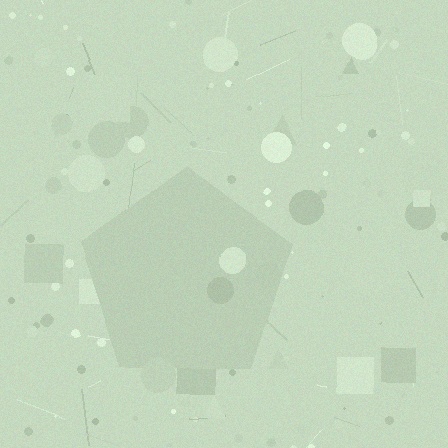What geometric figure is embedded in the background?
A pentagon is embedded in the background.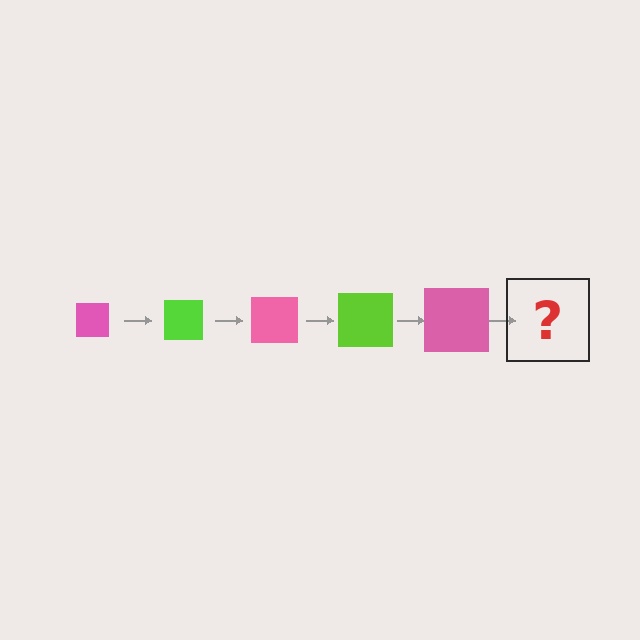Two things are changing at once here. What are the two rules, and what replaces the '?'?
The two rules are that the square grows larger each step and the color cycles through pink and lime. The '?' should be a lime square, larger than the previous one.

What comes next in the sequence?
The next element should be a lime square, larger than the previous one.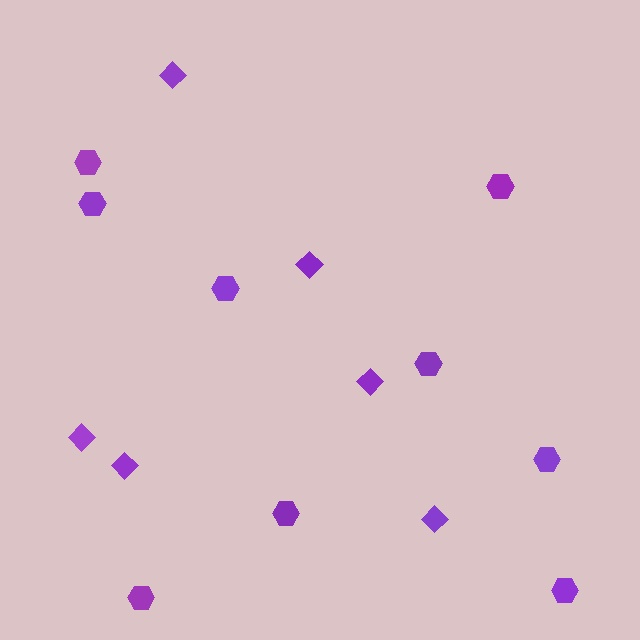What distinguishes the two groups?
There are 2 groups: one group of hexagons (9) and one group of diamonds (6).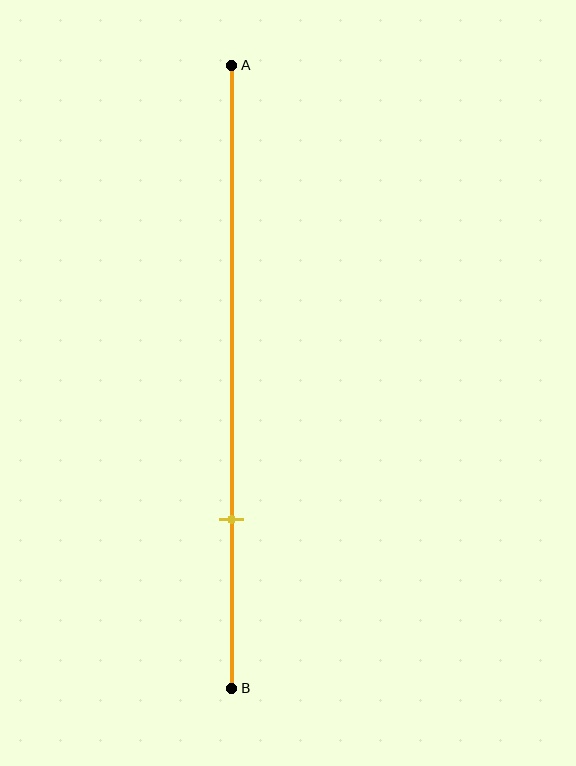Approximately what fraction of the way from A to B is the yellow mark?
The yellow mark is approximately 75% of the way from A to B.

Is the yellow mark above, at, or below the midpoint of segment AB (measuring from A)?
The yellow mark is below the midpoint of segment AB.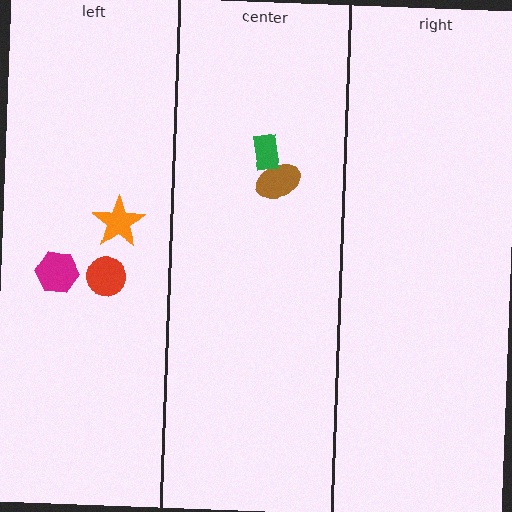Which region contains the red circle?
The left region.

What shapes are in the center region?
The brown ellipse, the green rectangle.